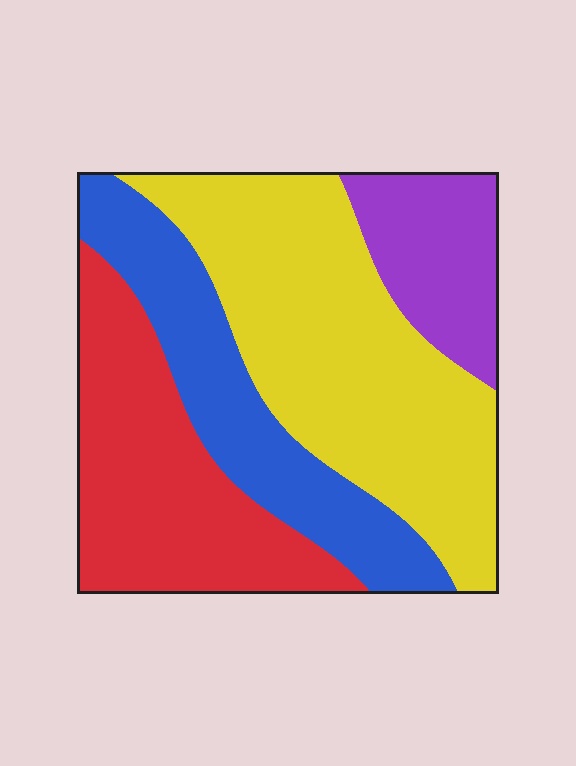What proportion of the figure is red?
Red covers 26% of the figure.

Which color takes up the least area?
Purple, at roughly 15%.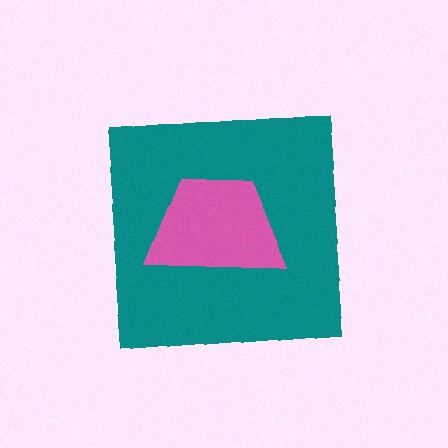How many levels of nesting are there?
2.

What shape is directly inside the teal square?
The pink trapezoid.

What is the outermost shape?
The teal square.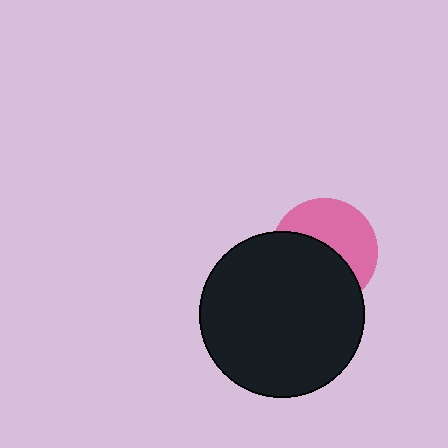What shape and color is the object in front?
The object in front is a black circle.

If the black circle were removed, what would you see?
You would see the complete pink circle.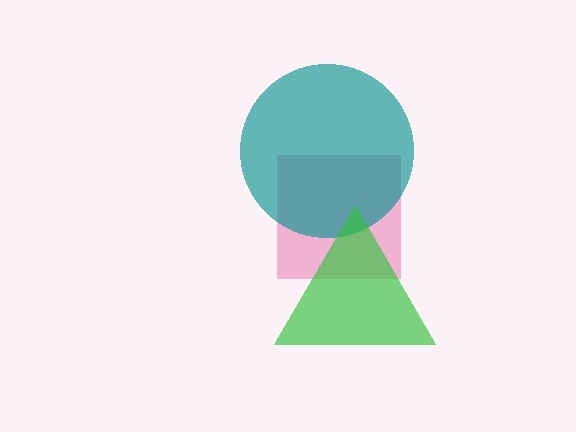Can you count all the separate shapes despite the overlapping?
Yes, there are 3 separate shapes.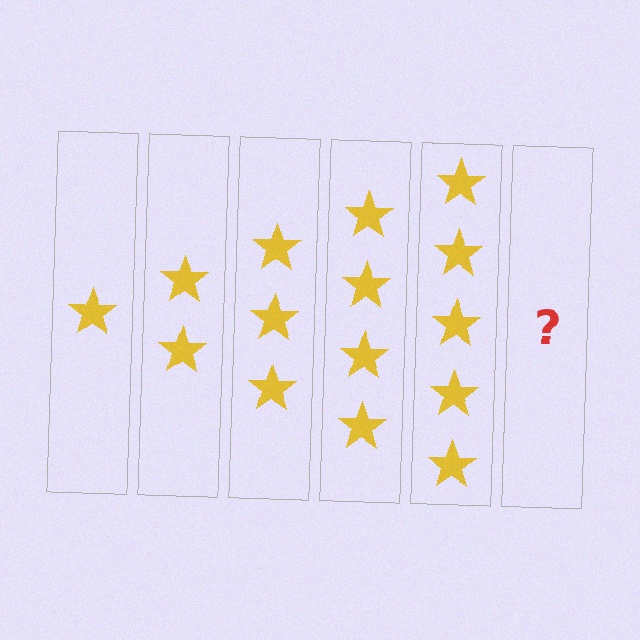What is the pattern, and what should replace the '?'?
The pattern is that each step adds one more star. The '?' should be 6 stars.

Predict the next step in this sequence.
The next step is 6 stars.